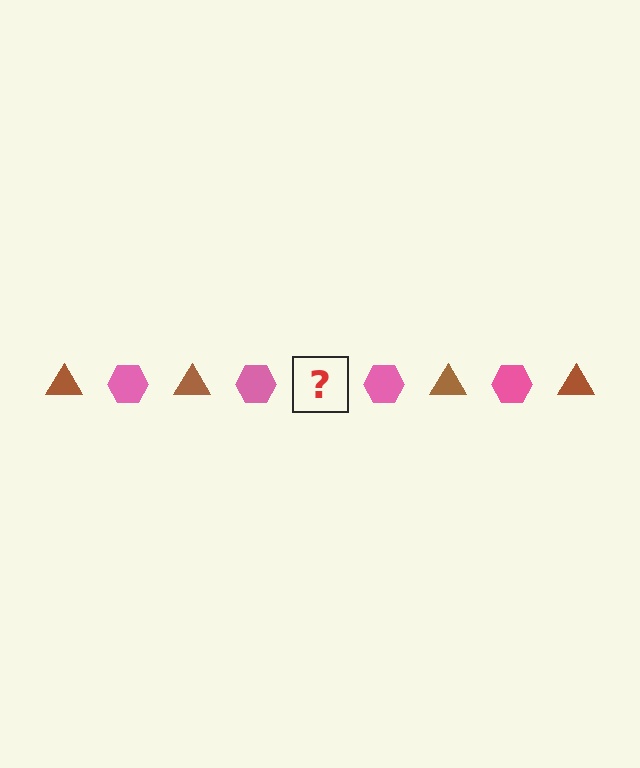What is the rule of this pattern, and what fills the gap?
The rule is that the pattern alternates between brown triangle and pink hexagon. The gap should be filled with a brown triangle.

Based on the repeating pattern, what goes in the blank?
The blank should be a brown triangle.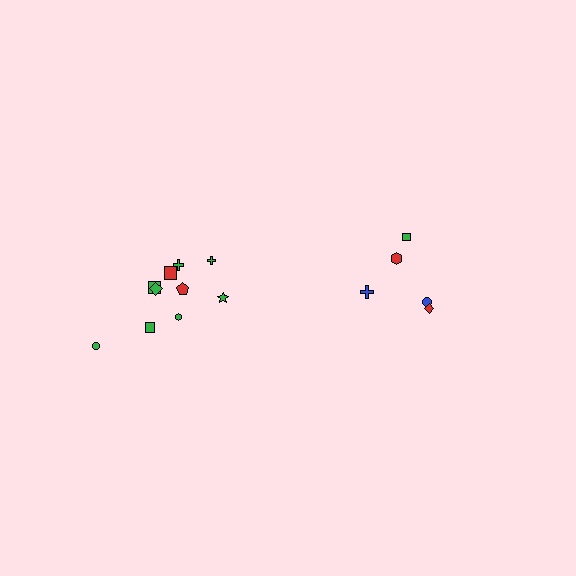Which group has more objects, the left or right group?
The left group.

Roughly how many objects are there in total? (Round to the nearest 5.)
Roughly 15 objects in total.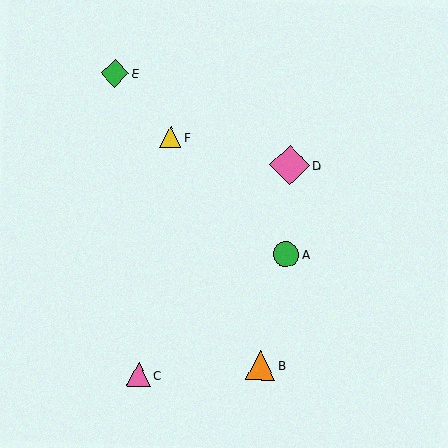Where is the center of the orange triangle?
The center of the orange triangle is at (260, 365).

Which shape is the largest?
The pink diamond (labeled D) is the largest.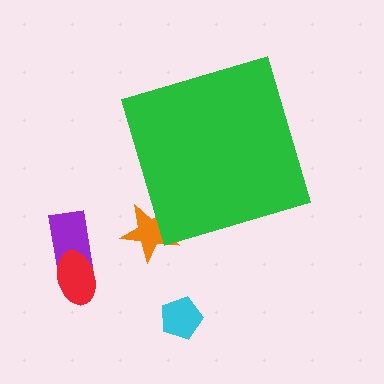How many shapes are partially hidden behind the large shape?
1 shape is partially hidden.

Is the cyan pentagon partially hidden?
No, the cyan pentagon is fully visible.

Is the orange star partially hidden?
Yes, the orange star is partially hidden behind the green diamond.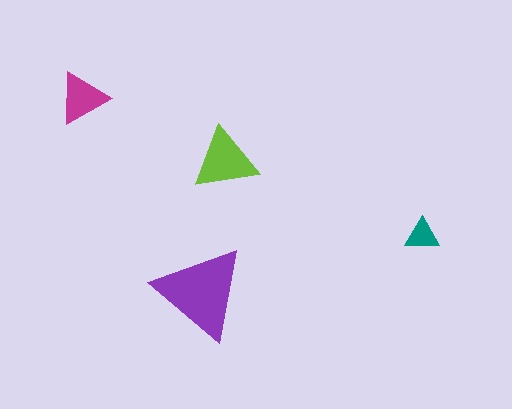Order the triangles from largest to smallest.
the purple one, the lime one, the magenta one, the teal one.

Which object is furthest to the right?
The teal triangle is rightmost.